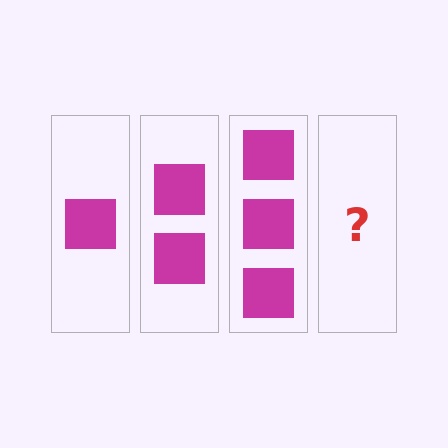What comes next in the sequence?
The next element should be 4 squares.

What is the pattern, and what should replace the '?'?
The pattern is that each step adds one more square. The '?' should be 4 squares.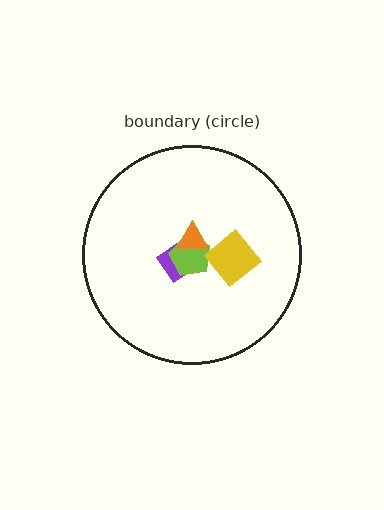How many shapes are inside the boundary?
4 inside, 0 outside.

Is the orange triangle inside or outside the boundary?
Inside.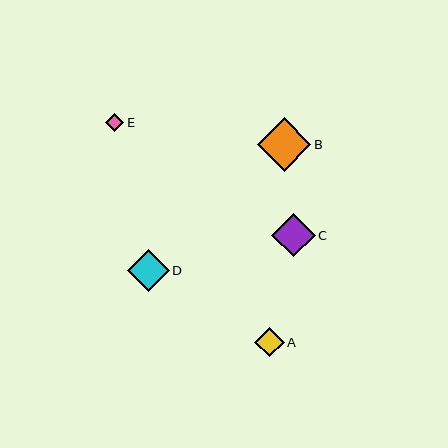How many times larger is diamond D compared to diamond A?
Diamond D is approximately 1.4 times the size of diamond A.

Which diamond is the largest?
Diamond B is the largest with a size of approximately 54 pixels.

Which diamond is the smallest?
Diamond E is the smallest with a size of approximately 18 pixels.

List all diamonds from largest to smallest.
From largest to smallest: B, C, D, A, E.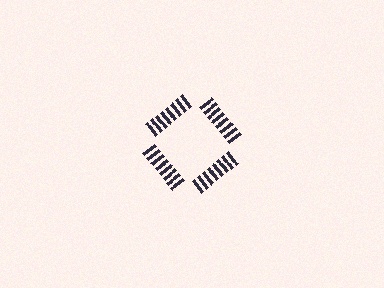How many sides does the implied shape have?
4 sides — the line-ends trace a square.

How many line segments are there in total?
32 — 8 along each of the 4 edges.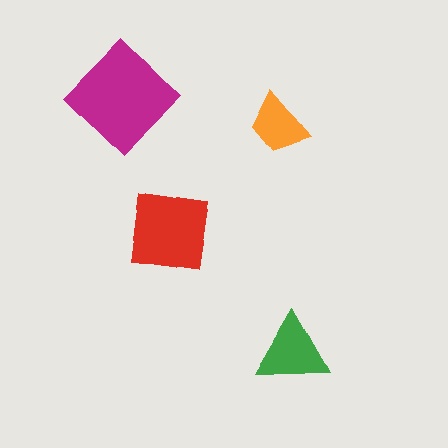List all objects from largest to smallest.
The magenta diamond, the red square, the green triangle, the orange trapezoid.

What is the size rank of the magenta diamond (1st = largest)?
1st.